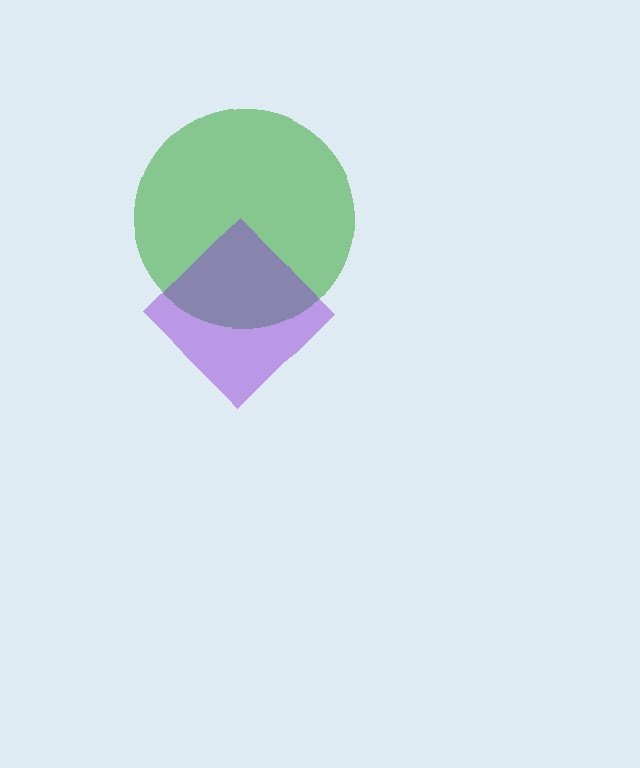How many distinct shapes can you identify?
There are 2 distinct shapes: a green circle, a purple diamond.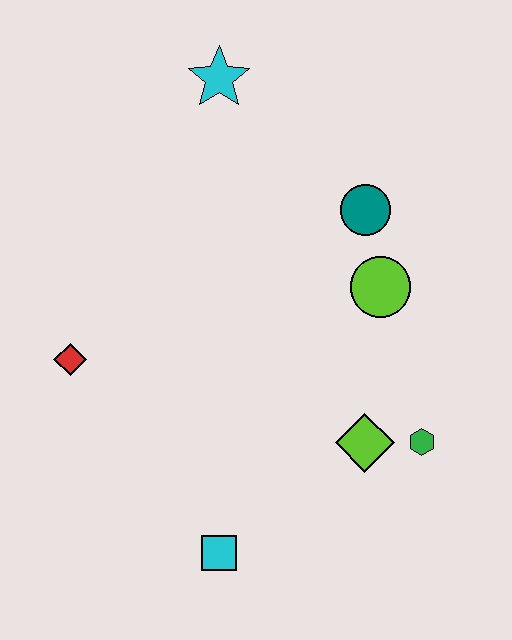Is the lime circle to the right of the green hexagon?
No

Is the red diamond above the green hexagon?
Yes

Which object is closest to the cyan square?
The lime diamond is closest to the cyan square.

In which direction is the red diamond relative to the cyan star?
The red diamond is below the cyan star.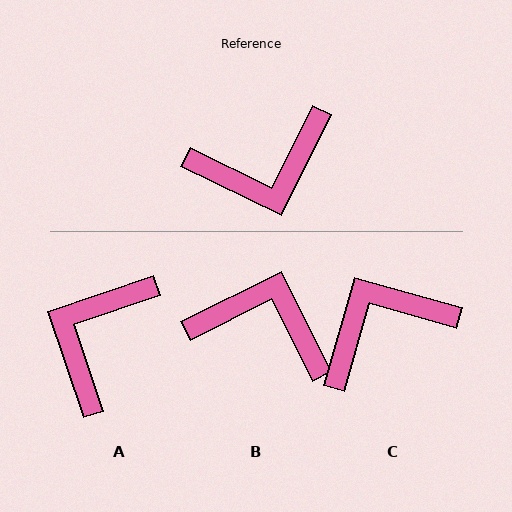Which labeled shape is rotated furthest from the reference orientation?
C, about 170 degrees away.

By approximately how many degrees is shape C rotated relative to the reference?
Approximately 170 degrees clockwise.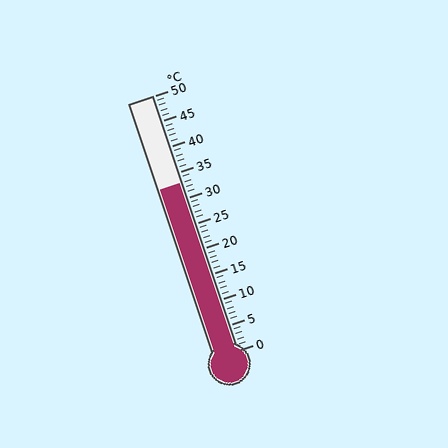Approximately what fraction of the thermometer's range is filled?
The thermometer is filled to approximately 65% of its range.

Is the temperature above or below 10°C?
The temperature is above 10°C.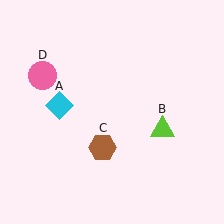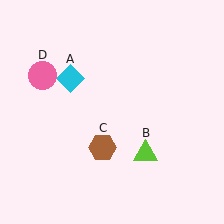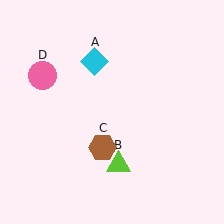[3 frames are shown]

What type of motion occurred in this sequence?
The cyan diamond (object A), lime triangle (object B) rotated clockwise around the center of the scene.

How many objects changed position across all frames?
2 objects changed position: cyan diamond (object A), lime triangle (object B).